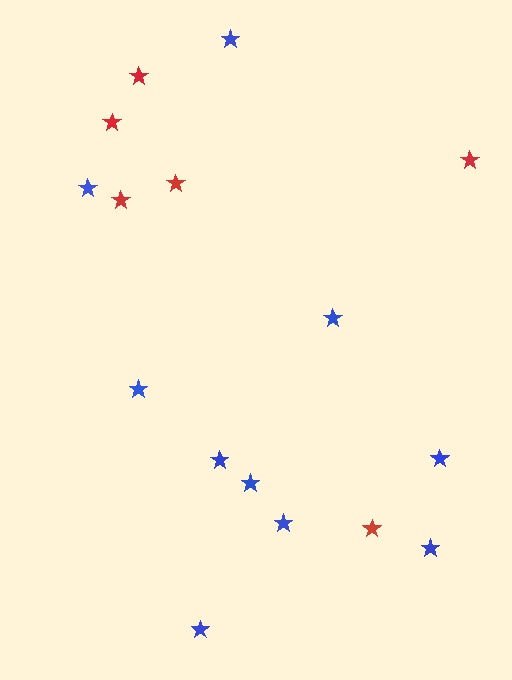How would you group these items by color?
There are 2 groups: one group of red stars (6) and one group of blue stars (10).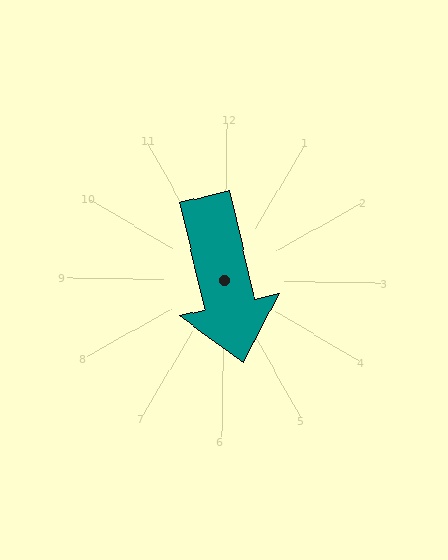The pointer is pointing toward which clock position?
Roughly 6 o'clock.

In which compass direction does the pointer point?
South.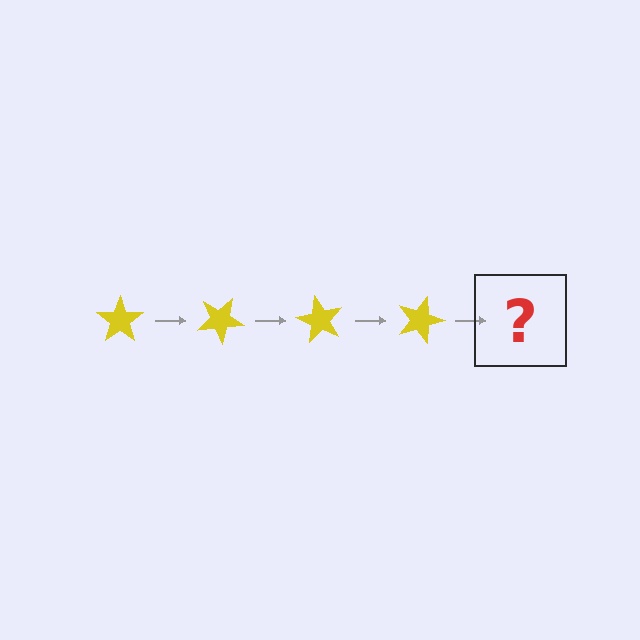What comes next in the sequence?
The next element should be a yellow star rotated 120 degrees.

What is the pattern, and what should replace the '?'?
The pattern is that the star rotates 30 degrees each step. The '?' should be a yellow star rotated 120 degrees.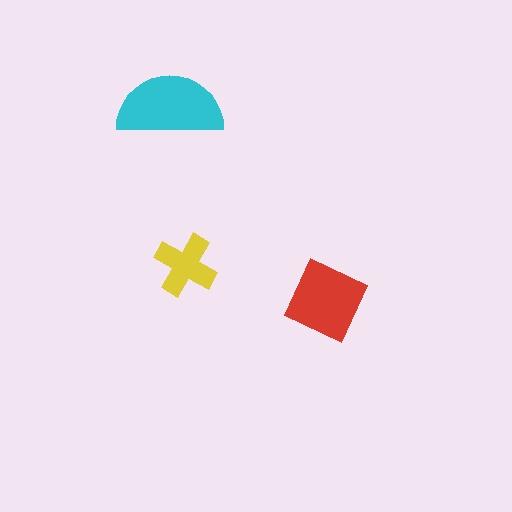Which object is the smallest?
The yellow cross.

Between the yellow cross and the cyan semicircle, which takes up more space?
The cyan semicircle.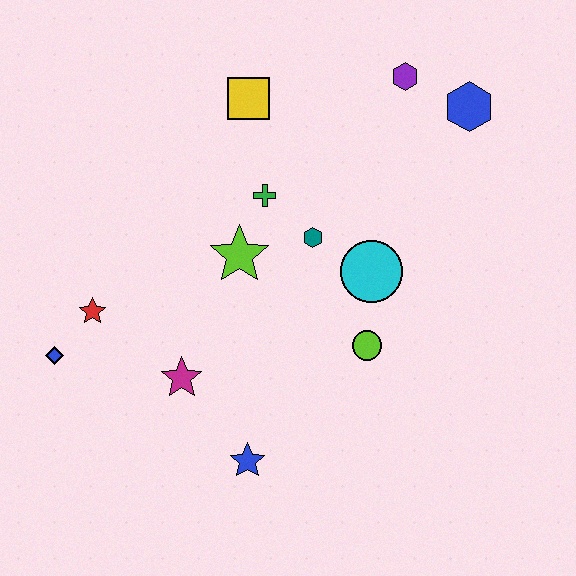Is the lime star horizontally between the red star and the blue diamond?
No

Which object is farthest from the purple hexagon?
The blue diamond is farthest from the purple hexagon.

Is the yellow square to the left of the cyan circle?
Yes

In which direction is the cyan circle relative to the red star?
The cyan circle is to the right of the red star.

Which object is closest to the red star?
The blue diamond is closest to the red star.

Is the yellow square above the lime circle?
Yes